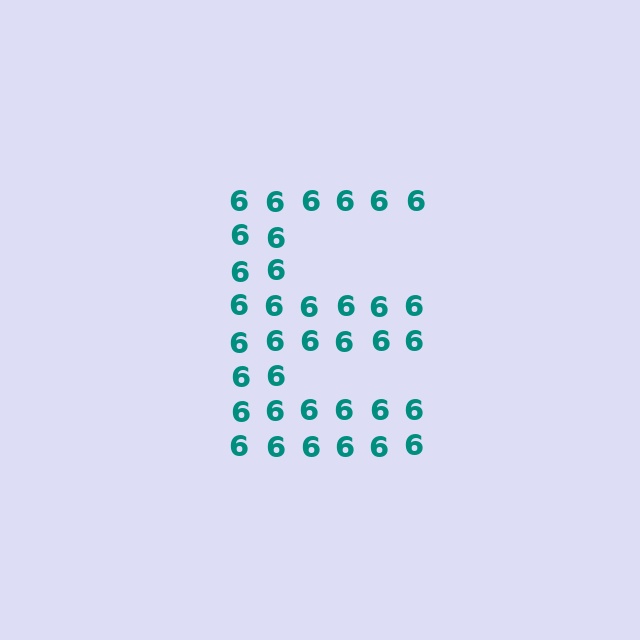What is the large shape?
The large shape is the letter E.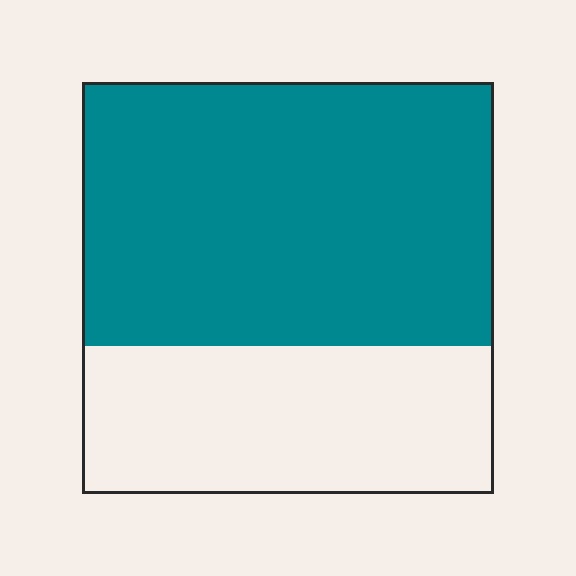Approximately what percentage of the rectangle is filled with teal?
Approximately 65%.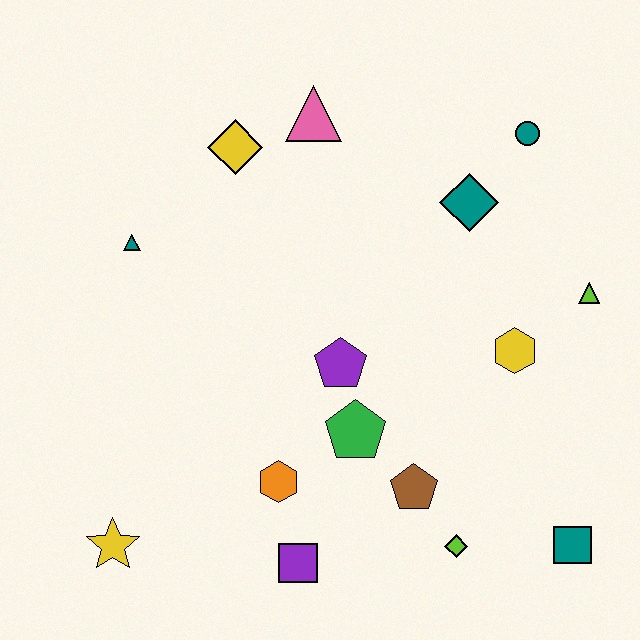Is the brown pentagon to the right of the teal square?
No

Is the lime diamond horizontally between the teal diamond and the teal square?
No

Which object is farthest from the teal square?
The teal triangle is farthest from the teal square.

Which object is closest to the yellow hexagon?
The lime triangle is closest to the yellow hexagon.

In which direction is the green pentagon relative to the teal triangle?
The green pentagon is to the right of the teal triangle.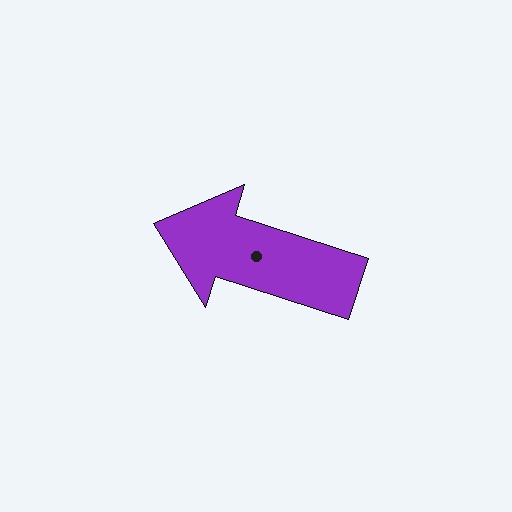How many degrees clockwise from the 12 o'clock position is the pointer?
Approximately 288 degrees.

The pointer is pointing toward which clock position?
Roughly 10 o'clock.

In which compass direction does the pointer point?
West.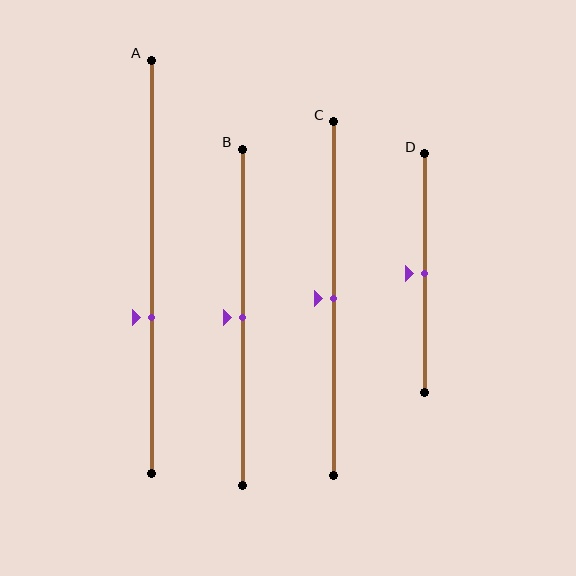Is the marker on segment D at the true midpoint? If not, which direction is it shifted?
Yes, the marker on segment D is at the true midpoint.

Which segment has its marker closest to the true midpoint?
Segment B has its marker closest to the true midpoint.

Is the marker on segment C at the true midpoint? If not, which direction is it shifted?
Yes, the marker on segment C is at the true midpoint.